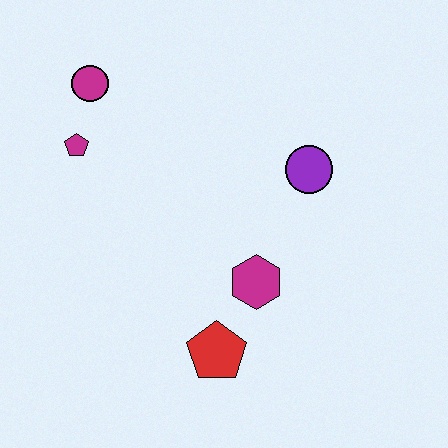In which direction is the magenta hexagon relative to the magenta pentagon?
The magenta hexagon is to the right of the magenta pentagon.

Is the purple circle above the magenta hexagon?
Yes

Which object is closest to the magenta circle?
The magenta pentagon is closest to the magenta circle.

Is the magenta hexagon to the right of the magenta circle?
Yes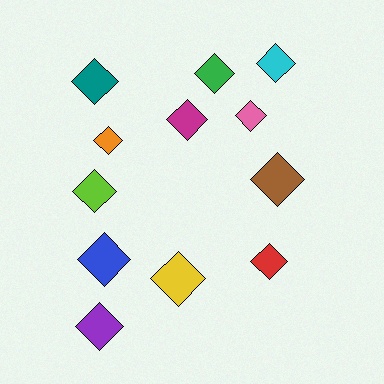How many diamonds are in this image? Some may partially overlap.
There are 12 diamonds.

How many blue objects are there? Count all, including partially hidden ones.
There is 1 blue object.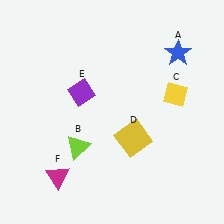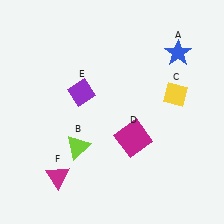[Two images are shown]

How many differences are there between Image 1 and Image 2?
There is 1 difference between the two images.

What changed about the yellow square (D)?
In Image 1, D is yellow. In Image 2, it changed to magenta.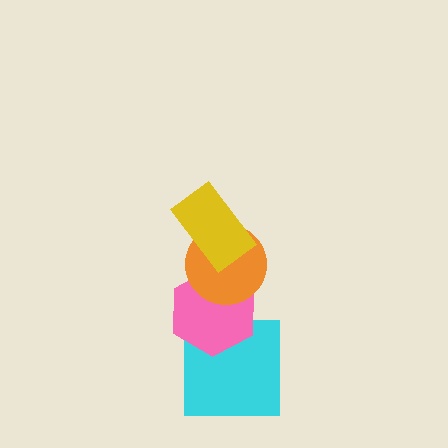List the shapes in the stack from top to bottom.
From top to bottom: the yellow rectangle, the orange circle, the pink hexagon, the cyan square.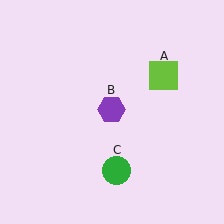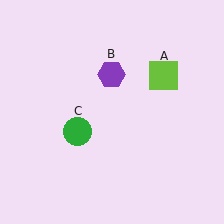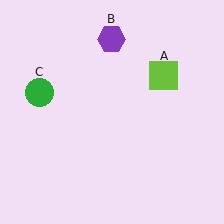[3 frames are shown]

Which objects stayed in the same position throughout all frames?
Lime square (object A) remained stationary.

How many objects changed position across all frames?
2 objects changed position: purple hexagon (object B), green circle (object C).